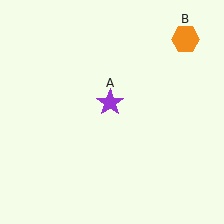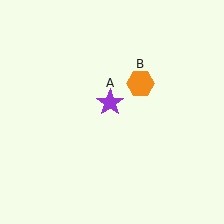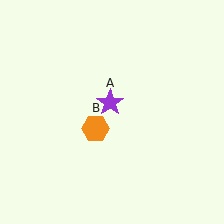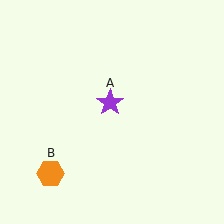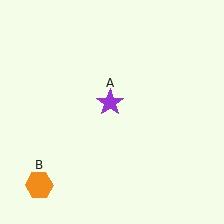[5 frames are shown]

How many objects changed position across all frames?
1 object changed position: orange hexagon (object B).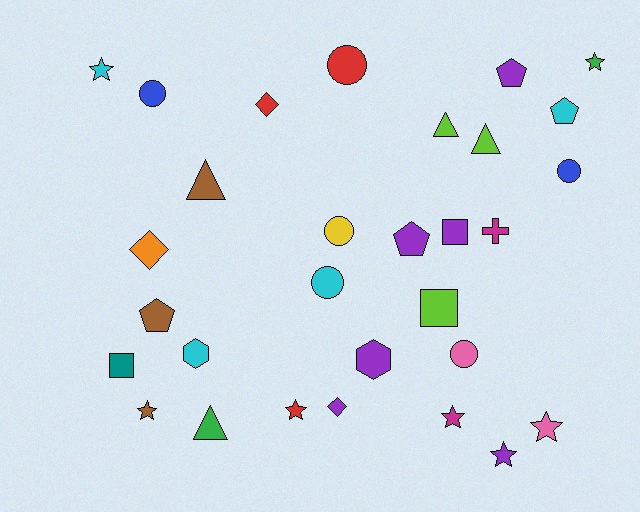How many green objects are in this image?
There are 2 green objects.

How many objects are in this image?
There are 30 objects.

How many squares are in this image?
There are 3 squares.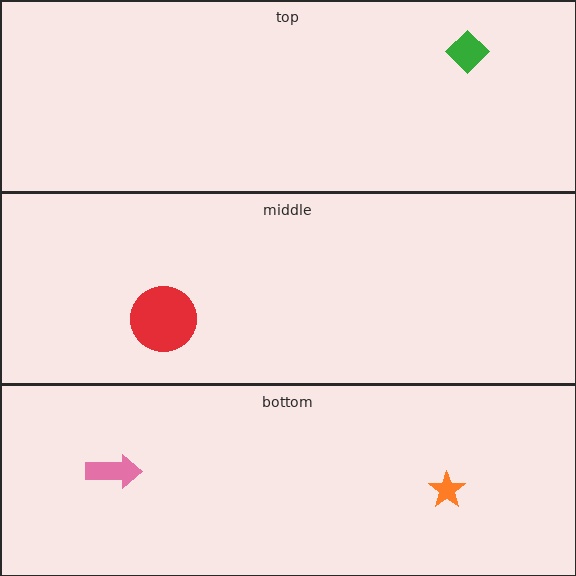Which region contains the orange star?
The bottom region.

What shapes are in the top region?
The green diamond.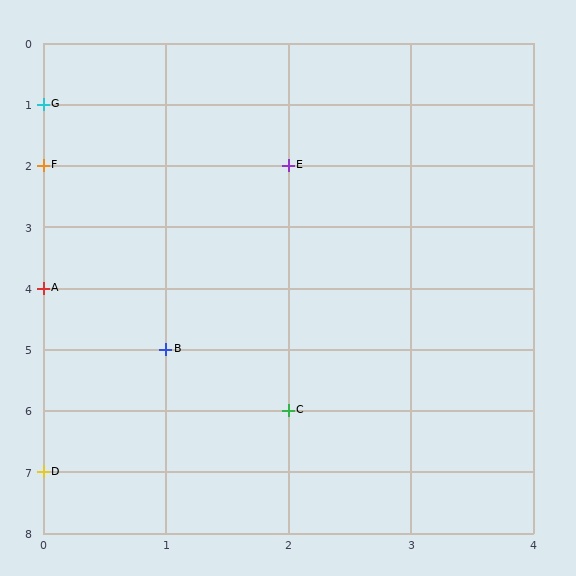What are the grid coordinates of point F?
Point F is at grid coordinates (0, 2).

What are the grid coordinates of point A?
Point A is at grid coordinates (0, 4).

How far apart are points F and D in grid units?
Points F and D are 5 rows apart.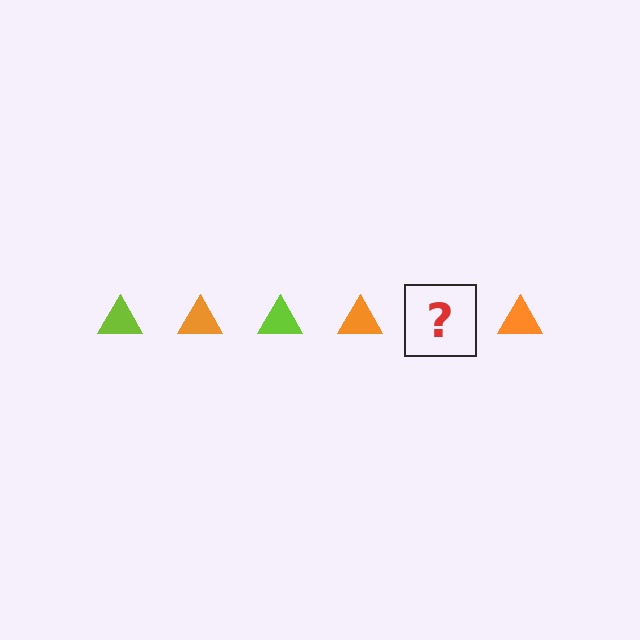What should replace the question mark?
The question mark should be replaced with a lime triangle.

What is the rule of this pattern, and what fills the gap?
The rule is that the pattern cycles through lime, orange triangles. The gap should be filled with a lime triangle.